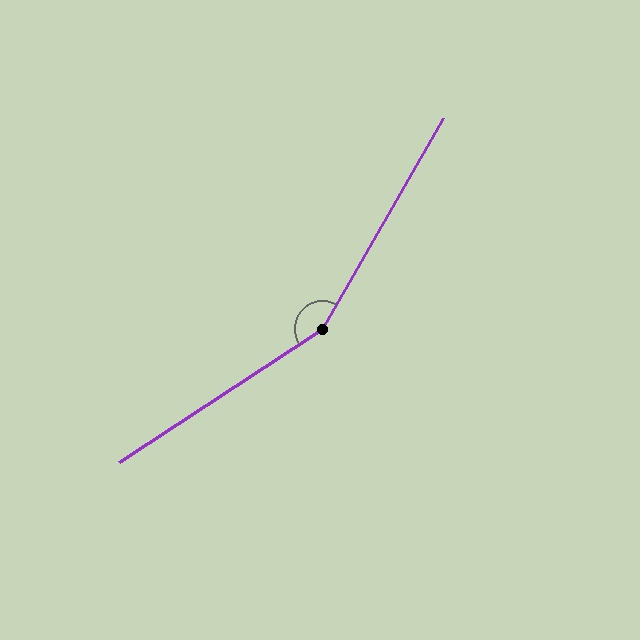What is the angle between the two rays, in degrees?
Approximately 153 degrees.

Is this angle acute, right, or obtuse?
It is obtuse.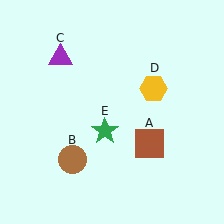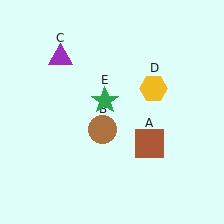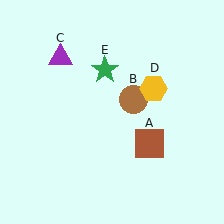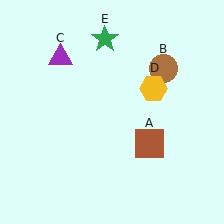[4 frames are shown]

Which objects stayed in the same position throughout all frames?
Brown square (object A) and purple triangle (object C) and yellow hexagon (object D) remained stationary.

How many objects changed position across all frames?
2 objects changed position: brown circle (object B), green star (object E).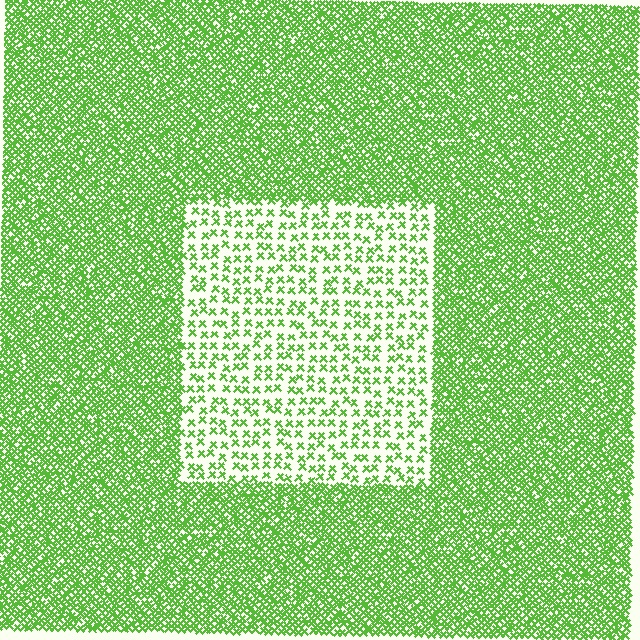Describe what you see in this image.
The image contains small lime elements arranged at two different densities. A rectangle-shaped region is visible where the elements are less densely packed than the surrounding area.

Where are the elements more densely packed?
The elements are more densely packed outside the rectangle boundary.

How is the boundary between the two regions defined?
The boundary is defined by a change in element density (approximately 3.1x ratio). All elements are the same color, size, and shape.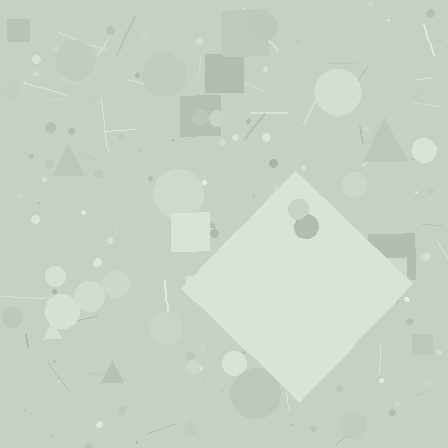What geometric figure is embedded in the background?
A diamond is embedded in the background.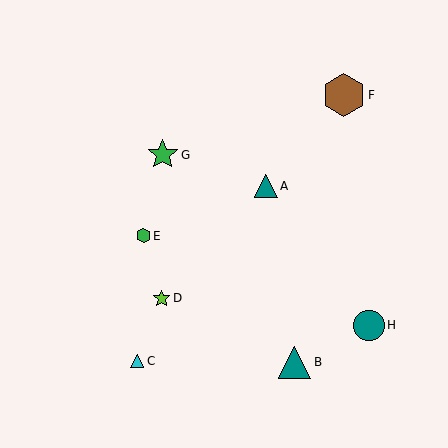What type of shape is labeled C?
Shape C is a cyan triangle.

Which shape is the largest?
The brown hexagon (labeled F) is the largest.